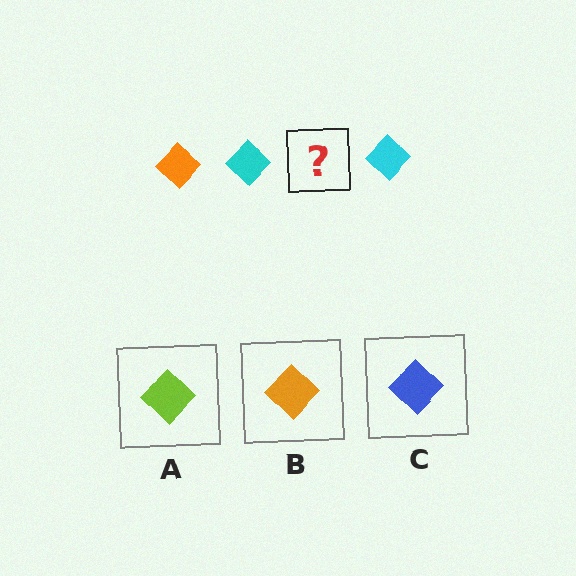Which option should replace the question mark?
Option B.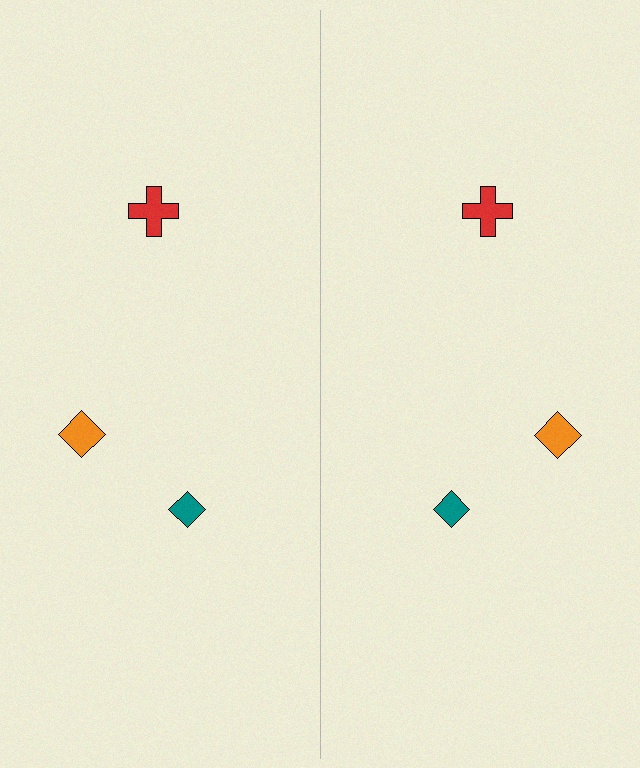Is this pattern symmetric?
Yes, this pattern has bilateral (reflection) symmetry.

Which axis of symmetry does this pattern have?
The pattern has a vertical axis of symmetry running through the center of the image.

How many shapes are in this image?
There are 6 shapes in this image.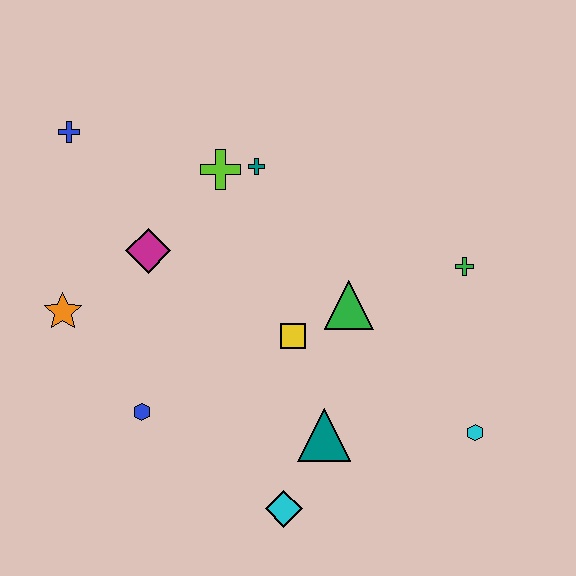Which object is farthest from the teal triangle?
The blue cross is farthest from the teal triangle.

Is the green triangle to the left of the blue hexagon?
No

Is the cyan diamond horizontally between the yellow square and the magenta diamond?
Yes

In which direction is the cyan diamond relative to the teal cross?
The cyan diamond is below the teal cross.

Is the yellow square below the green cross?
Yes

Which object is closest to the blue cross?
The magenta diamond is closest to the blue cross.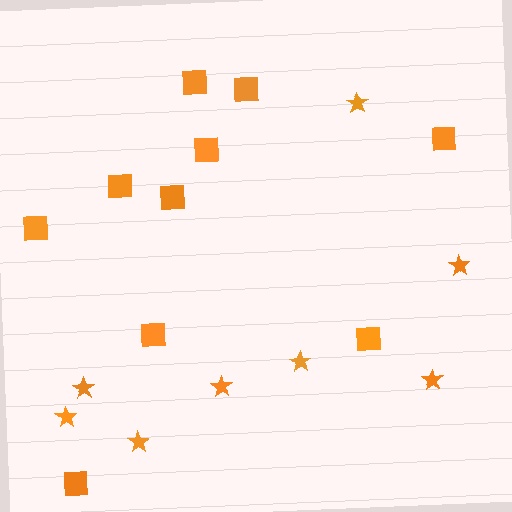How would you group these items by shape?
There are 2 groups: one group of squares (10) and one group of stars (8).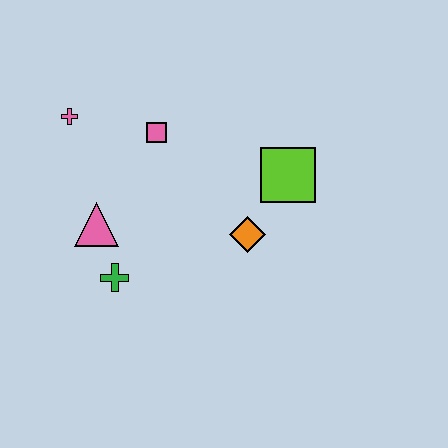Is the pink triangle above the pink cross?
No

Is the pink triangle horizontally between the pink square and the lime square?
No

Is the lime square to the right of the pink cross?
Yes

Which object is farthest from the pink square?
The green cross is farthest from the pink square.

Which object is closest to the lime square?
The orange diamond is closest to the lime square.